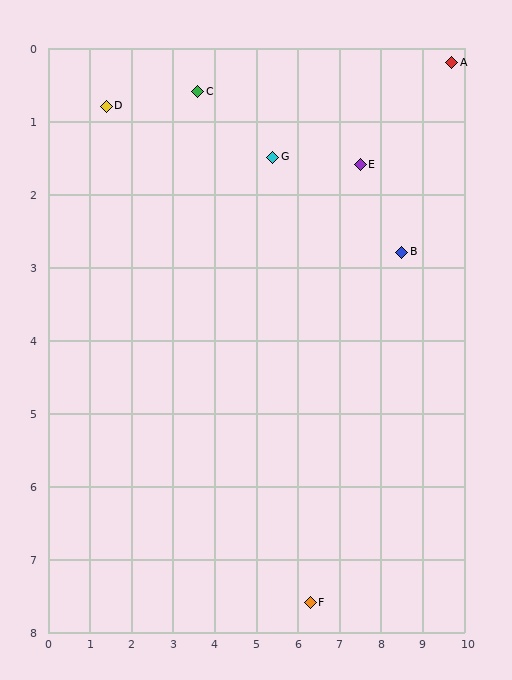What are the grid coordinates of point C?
Point C is at approximately (3.6, 0.6).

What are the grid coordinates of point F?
Point F is at approximately (6.3, 7.6).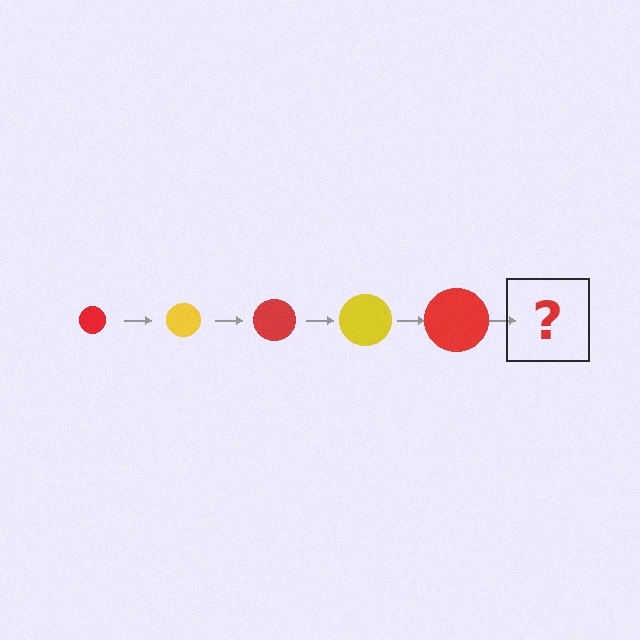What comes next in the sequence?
The next element should be a yellow circle, larger than the previous one.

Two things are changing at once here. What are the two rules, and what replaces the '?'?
The two rules are that the circle grows larger each step and the color cycles through red and yellow. The '?' should be a yellow circle, larger than the previous one.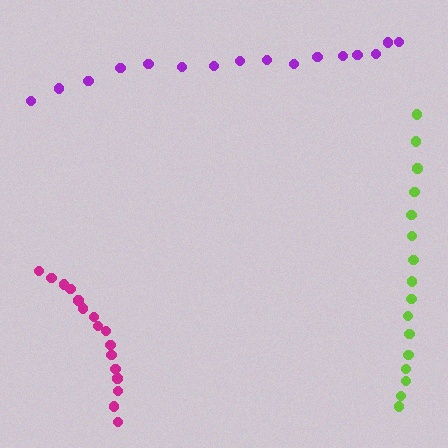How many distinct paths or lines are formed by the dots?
There are 3 distinct paths.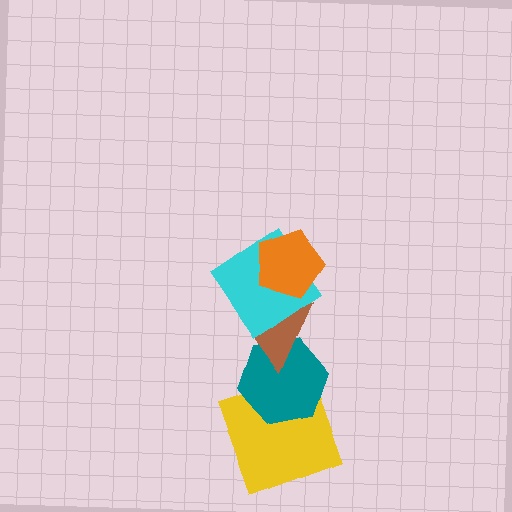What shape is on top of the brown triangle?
The cyan diamond is on top of the brown triangle.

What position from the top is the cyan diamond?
The cyan diamond is 2nd from the top.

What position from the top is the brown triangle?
The brown triangle is 3rd from the top.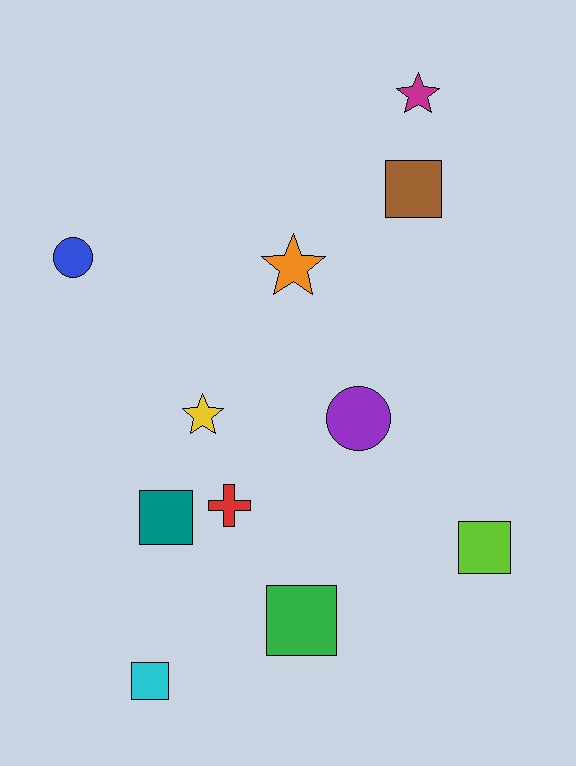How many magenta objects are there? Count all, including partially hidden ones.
There is 1 magenta object.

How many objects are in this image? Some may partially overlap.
There are 11 objects.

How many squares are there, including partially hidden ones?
There are 5 squares.